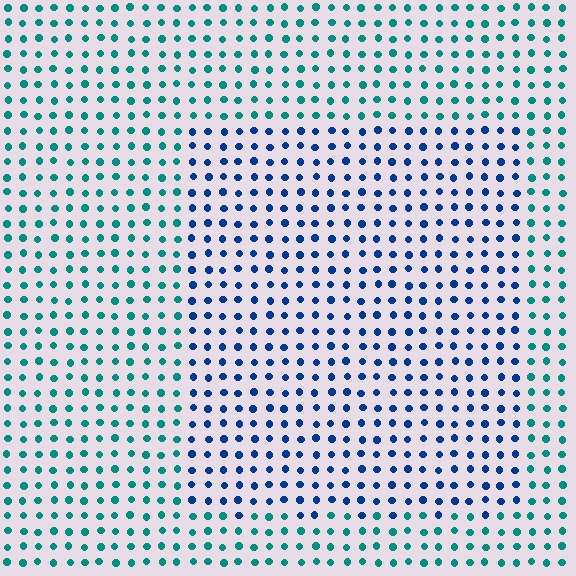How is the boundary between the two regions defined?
The boundary is defined purely by a slight shift in hue (about 43 degrees). Spacing, size, and orientation are identical on both sides.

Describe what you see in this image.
The image is filled with small teal elements in a uniform arrangement. A rectangle-shaped region is visible where the elements are tinted to a slightly different hue, forming a subtle color boundary.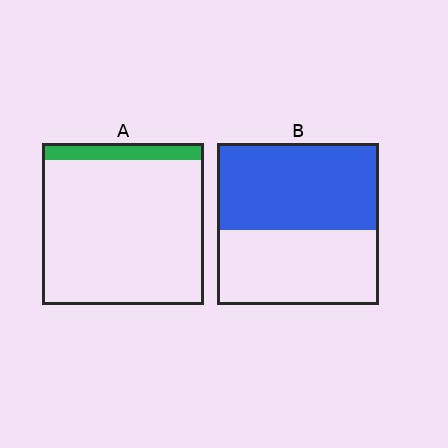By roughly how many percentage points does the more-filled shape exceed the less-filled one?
By roughly 45 percentage points (B over A).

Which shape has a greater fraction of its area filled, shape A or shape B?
Shape B.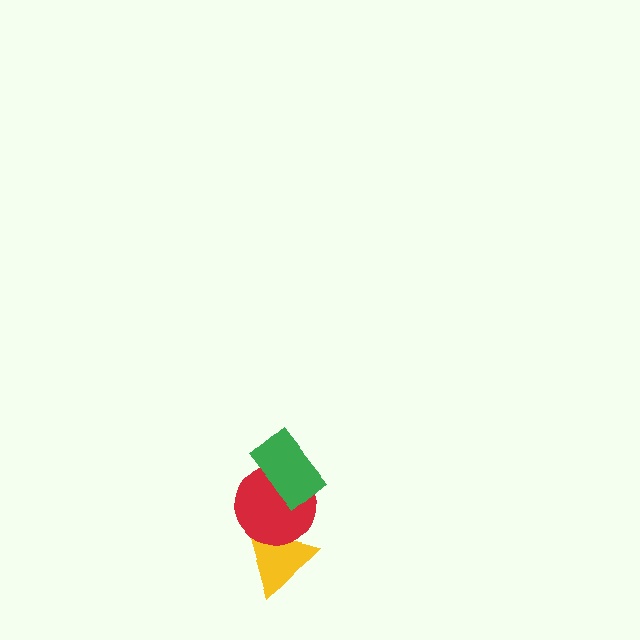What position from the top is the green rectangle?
The green rectangle is 1st from the top.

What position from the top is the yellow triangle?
The yellow triangle is 3rd from the top.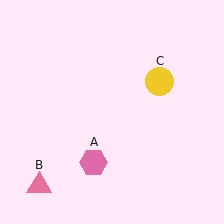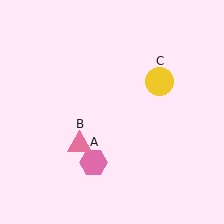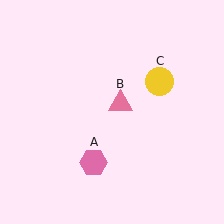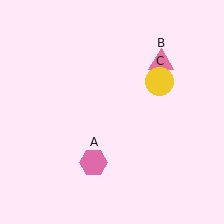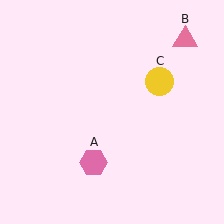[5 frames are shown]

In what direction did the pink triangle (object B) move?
The pink triangle (object B) moved up and to the right.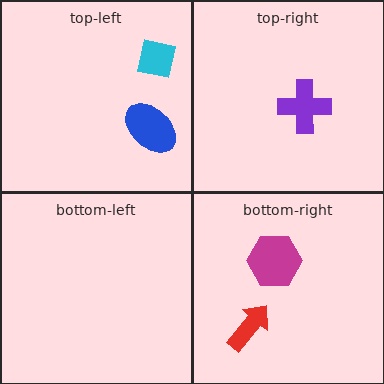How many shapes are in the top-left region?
2.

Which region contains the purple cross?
The top-right region.